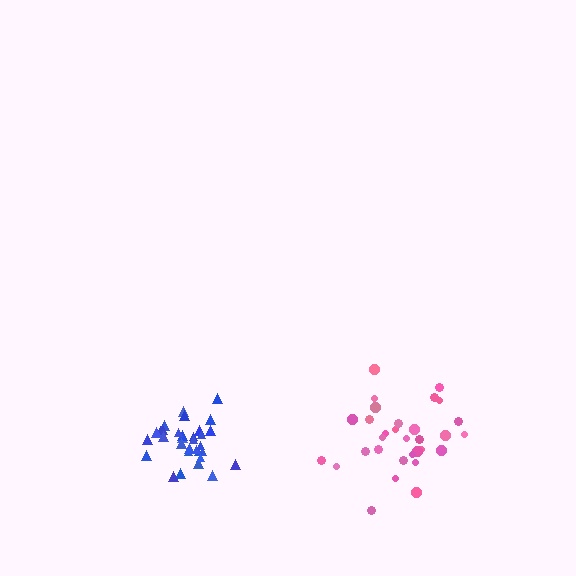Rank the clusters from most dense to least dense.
blue, pink.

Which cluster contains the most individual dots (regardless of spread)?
Blue (32).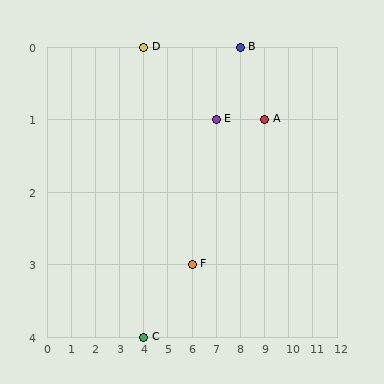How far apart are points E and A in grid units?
Points E and A are 2 columns apart.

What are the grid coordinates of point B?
Point B is at grid coordinates (8, 0).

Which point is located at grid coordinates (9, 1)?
Point A is at (9, 1).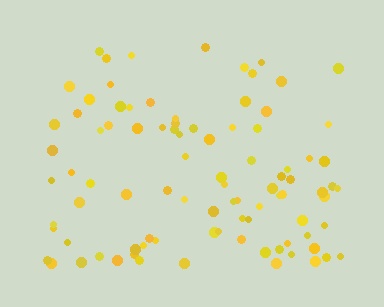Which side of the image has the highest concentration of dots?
The bottom.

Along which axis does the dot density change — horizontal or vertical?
Vertical.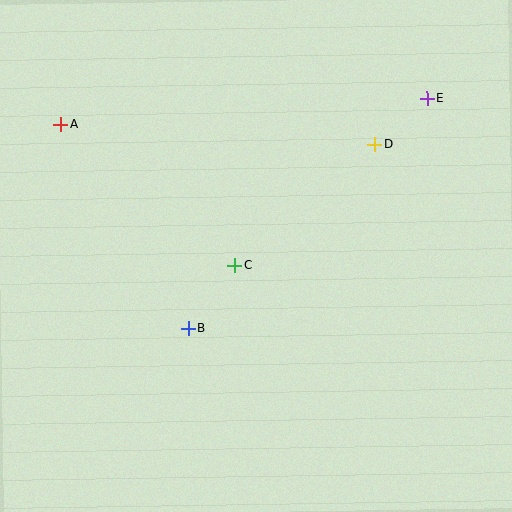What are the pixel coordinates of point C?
Point C is at (235, 266).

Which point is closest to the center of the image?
Point C at (235, 266) is closest to the center.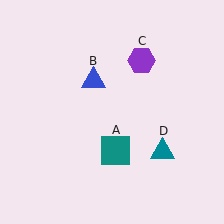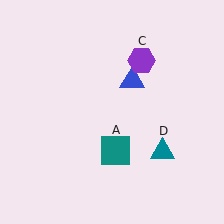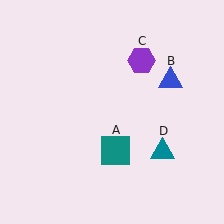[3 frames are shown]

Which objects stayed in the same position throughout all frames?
Teal square (object A) and purple hexagon (object C) and teal triangle (object D) remained stationary.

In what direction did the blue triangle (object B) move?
The blue triangle (object B) moved right.